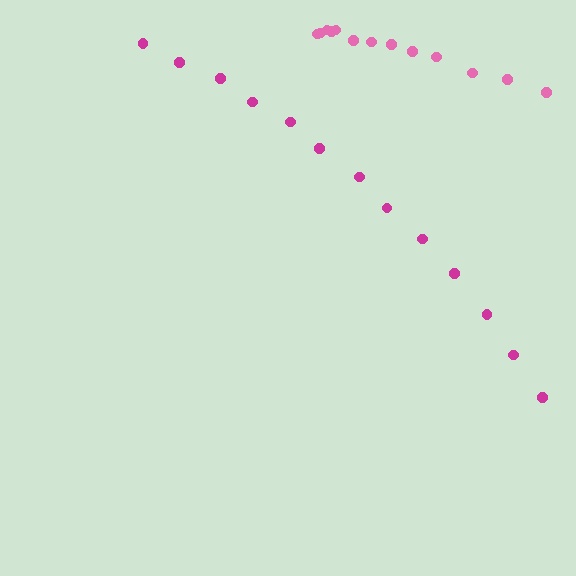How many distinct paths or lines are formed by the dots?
There are 2 distinct paths.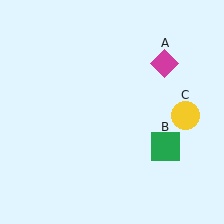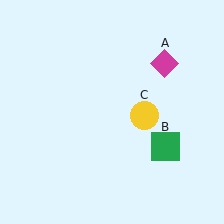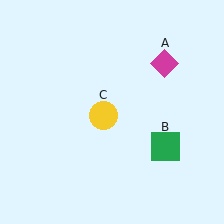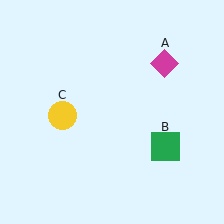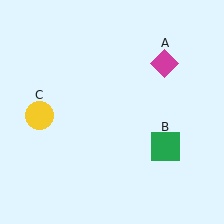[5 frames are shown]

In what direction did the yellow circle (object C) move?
The yellow circle (object C) moved left.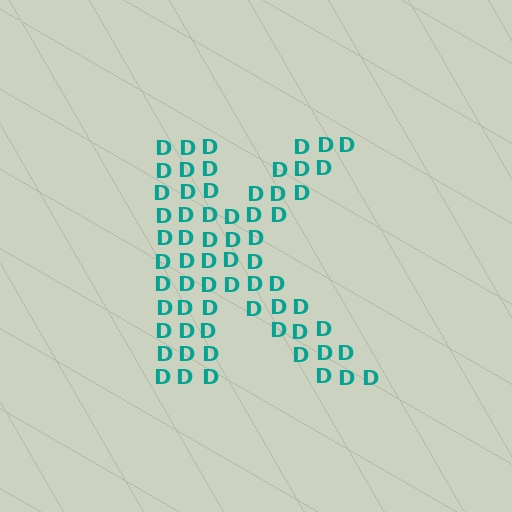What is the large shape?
The large shape is the letter K.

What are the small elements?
The small elements are letter D's.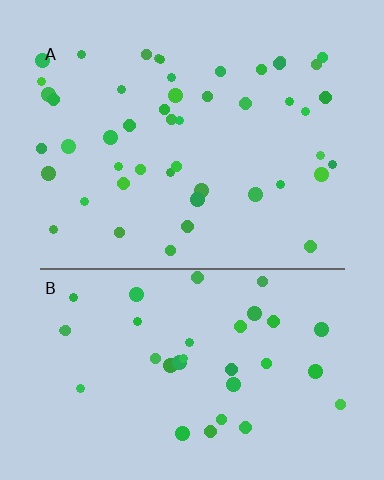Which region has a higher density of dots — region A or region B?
A (the top).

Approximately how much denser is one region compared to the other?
Approximately 1.4× — region A over region B.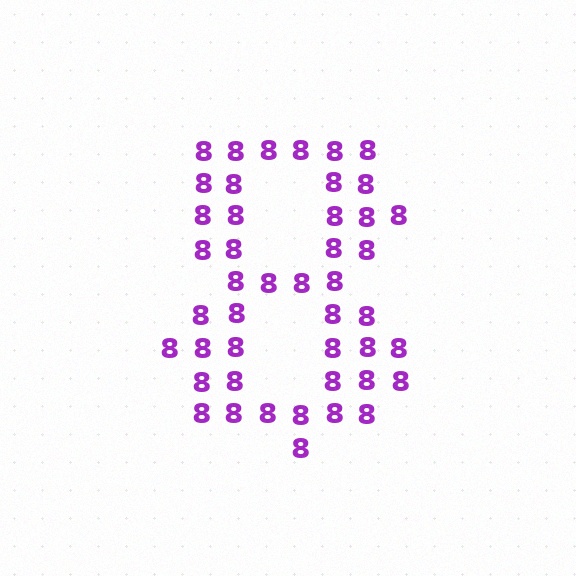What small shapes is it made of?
It is made of small digit 8's.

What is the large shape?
The large shape is the digit 8.